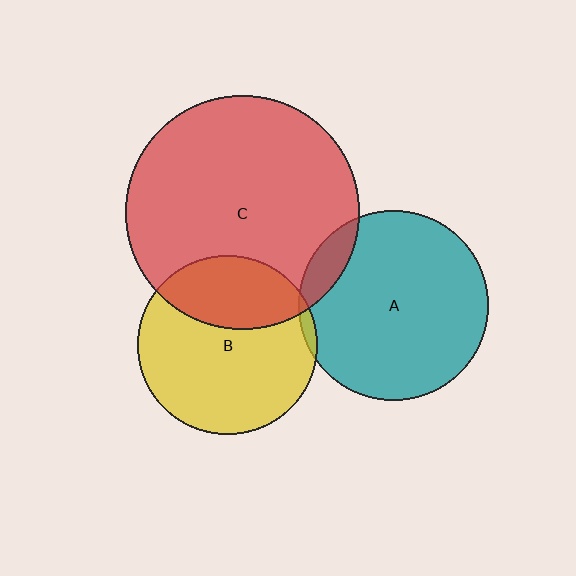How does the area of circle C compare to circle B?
Approximately 1.7 times.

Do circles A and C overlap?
Yes.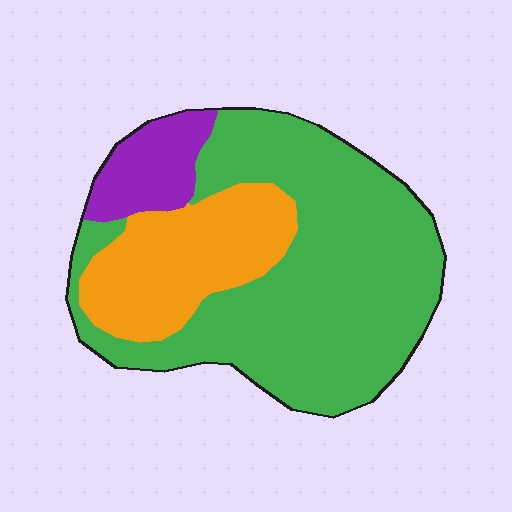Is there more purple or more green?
Green.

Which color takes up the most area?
Green, at roughly 65%.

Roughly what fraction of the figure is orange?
Orange covers 25% of the figure.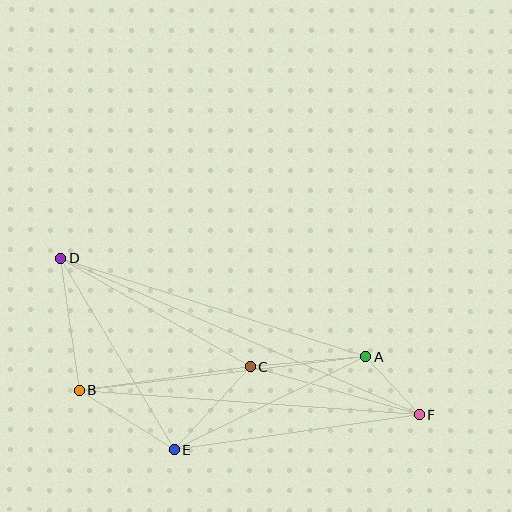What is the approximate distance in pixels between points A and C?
The distance between A and C is approximately 116 pixels.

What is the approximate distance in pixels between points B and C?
The distance between B and C is approximately 173 pixels.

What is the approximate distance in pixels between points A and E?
The distance between A and E is approximately 213 pixels.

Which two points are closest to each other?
Points A and F are closest to each other.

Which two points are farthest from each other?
Points D and F are farthest from each other.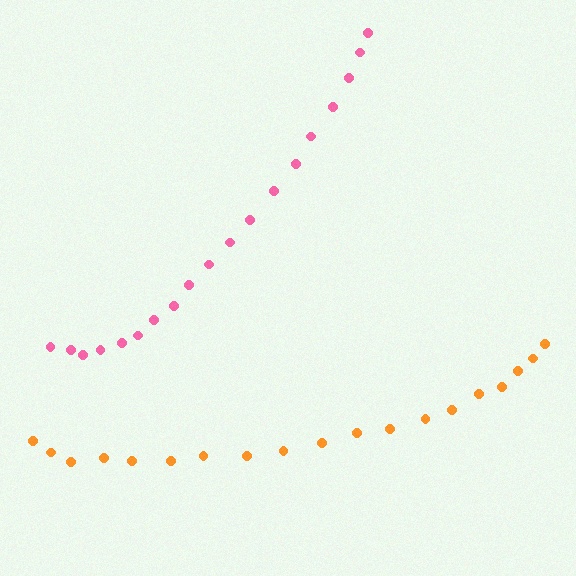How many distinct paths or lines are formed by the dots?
There are 2 distinct paths.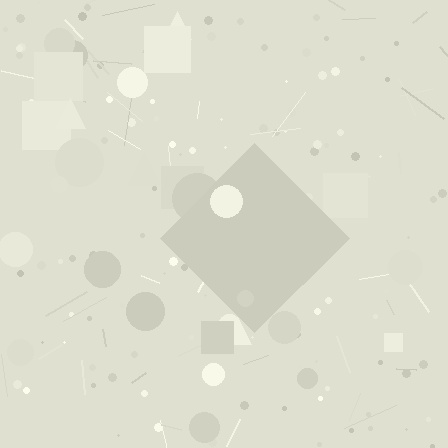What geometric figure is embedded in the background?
A diamond is embedded in the background.